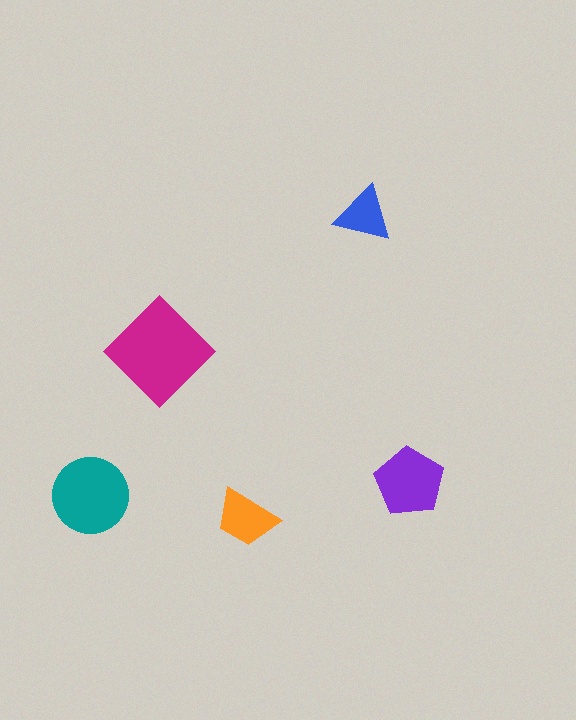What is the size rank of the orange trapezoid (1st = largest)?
4th.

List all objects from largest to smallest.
The magenta diamond, the teal circle, the purple pentagon, the orange trapezoid, the blue triangle.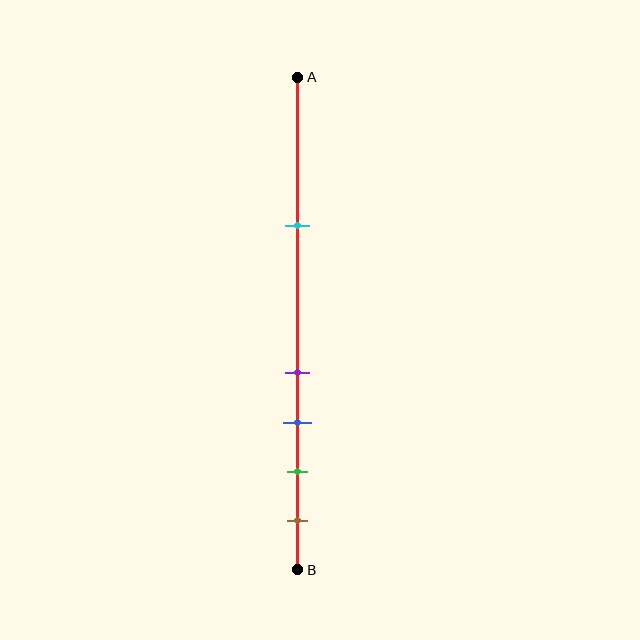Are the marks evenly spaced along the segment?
No, the marks are not evenly spaced.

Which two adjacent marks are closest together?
The purple and blue marks are the closest adjacent pair.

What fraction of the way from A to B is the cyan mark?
The cyan mark is approximately 30% (0.3) of the way from A to B.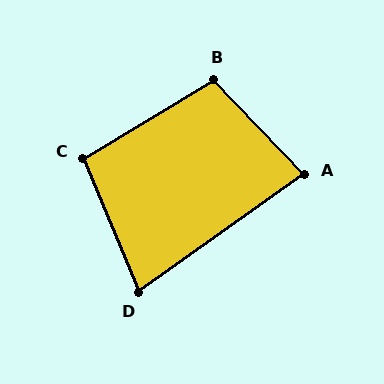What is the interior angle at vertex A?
Approximately 81 degrees (acute).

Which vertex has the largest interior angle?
B, at approximately 103 degrees.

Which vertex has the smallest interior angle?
D, at approximately 77 degrees.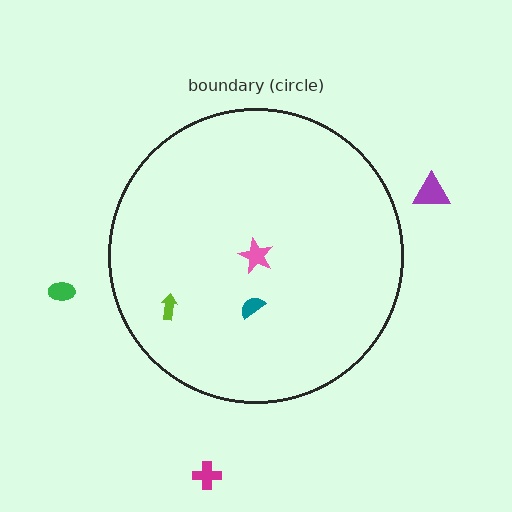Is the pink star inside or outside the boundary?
Inside.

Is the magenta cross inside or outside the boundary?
Outside.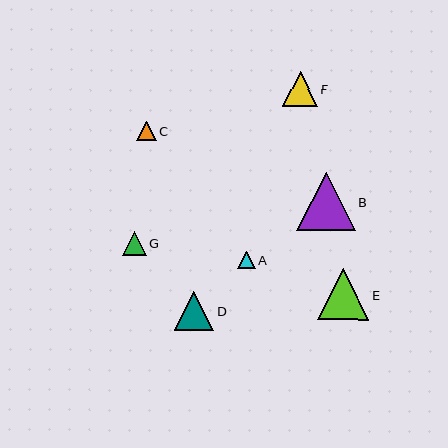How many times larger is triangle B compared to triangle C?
Triangle B is approximately 3.0 times the size of triangle C.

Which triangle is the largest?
Triangle B is the largest with a size of approximately 59 pixels.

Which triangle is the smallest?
Triangle A is the smallest with a size of approximately 17 pixels.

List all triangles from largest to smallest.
From largest to smallest: B, E, D, F, G, C, A.